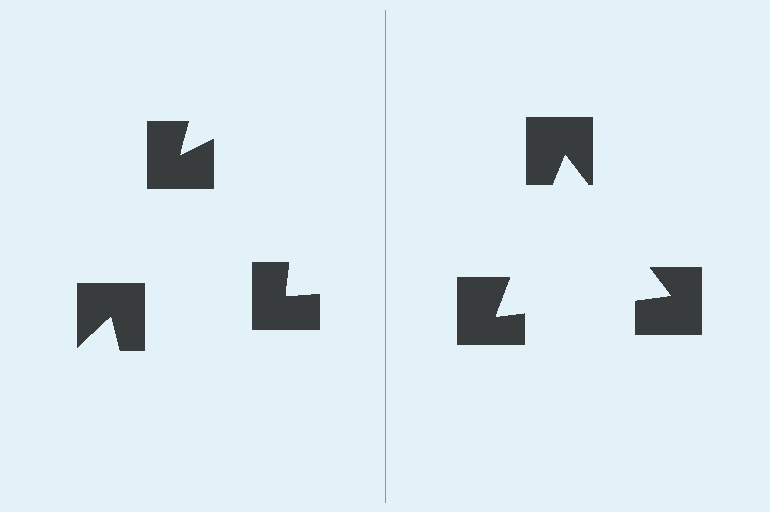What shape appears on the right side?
An illusory triangle.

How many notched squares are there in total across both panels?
6 — 3 on each side.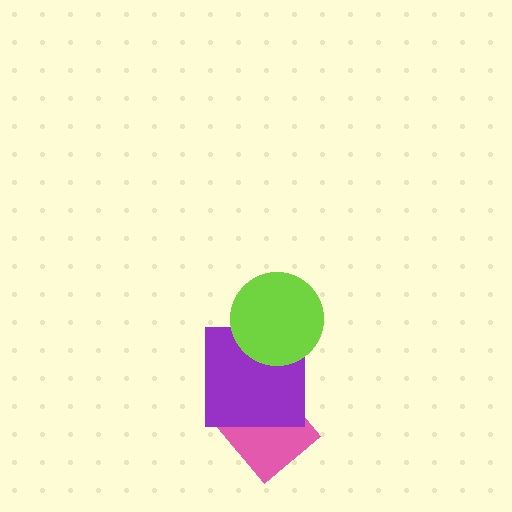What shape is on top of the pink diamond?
The purple square is on top of the pink diamond.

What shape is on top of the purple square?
The lime circle is on top of the purple square.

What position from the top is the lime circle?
The lime circle is 1st from the top.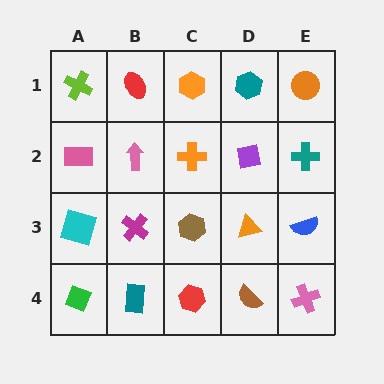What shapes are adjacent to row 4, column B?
A magenta cross (row 3, column B), a green diamond (row 4, column A), a red hexagon (row 4, column C).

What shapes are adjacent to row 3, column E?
A teal cross (row 2, column E), a pink cross (row 4, column E), an orange triangle (row 3, column D).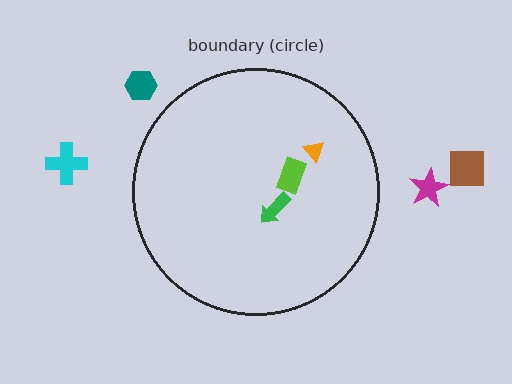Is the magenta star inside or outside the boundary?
Outside.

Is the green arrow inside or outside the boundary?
Inside.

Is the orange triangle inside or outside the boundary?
Inside.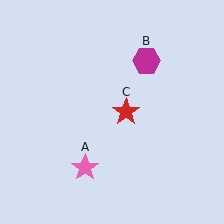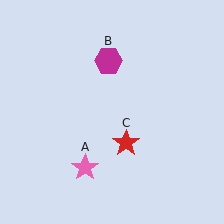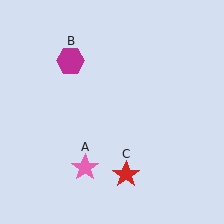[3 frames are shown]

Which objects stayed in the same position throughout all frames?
Pink star (object A) remained stationary.